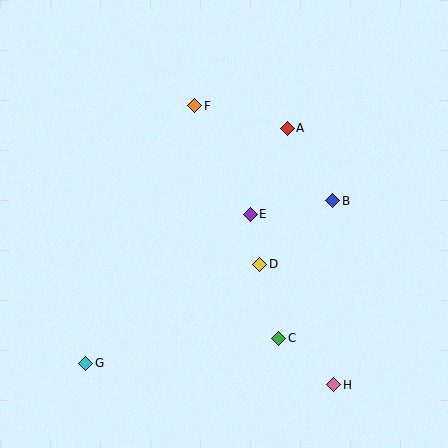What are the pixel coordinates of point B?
Point B is at (333, 201).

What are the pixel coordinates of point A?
Point A is at (287, 128).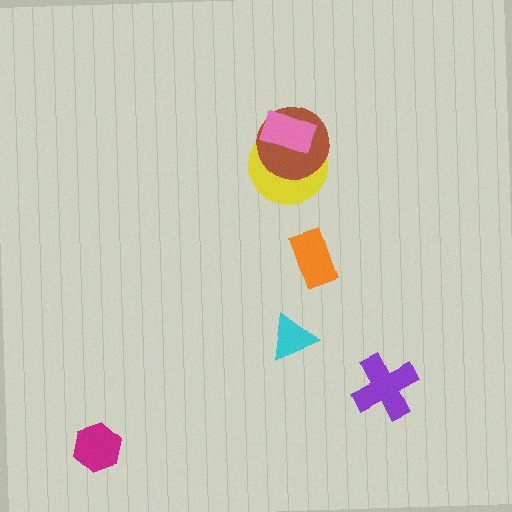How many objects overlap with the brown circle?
2 objects overlap with the brown circle.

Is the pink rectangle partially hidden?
No, no other shape covers it.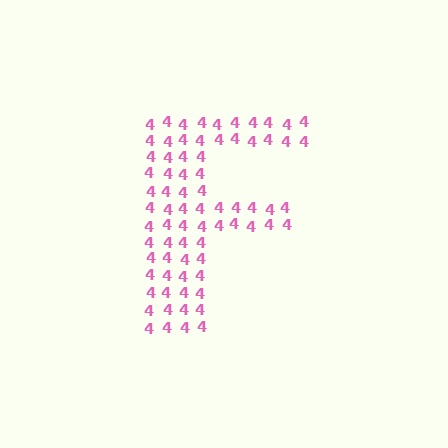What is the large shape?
The large shape is the letter F.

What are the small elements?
The small elements are digit 4's.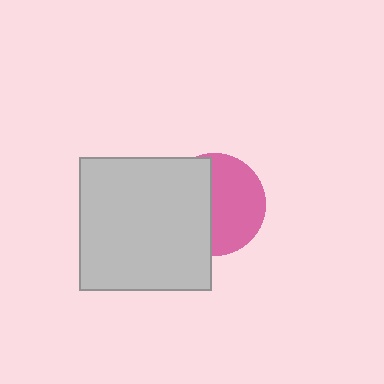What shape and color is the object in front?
The object in front is a light gray square.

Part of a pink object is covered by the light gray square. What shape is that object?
It is a circle.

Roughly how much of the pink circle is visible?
About half of it is visible (roughly 54%).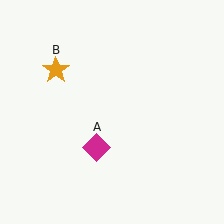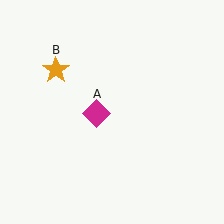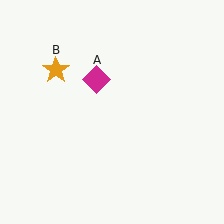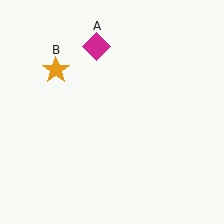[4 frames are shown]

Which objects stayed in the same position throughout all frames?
Orange star (object B) remained stationary.